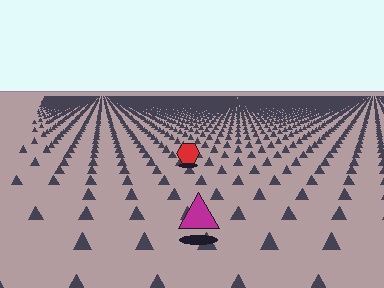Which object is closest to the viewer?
The magenta triangle is closest. The texture marks near it are larger and more spread out.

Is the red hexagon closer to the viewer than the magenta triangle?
No. The magenta triangle is closer — you can tell from the texture gradient: the ground texture is coarser near it.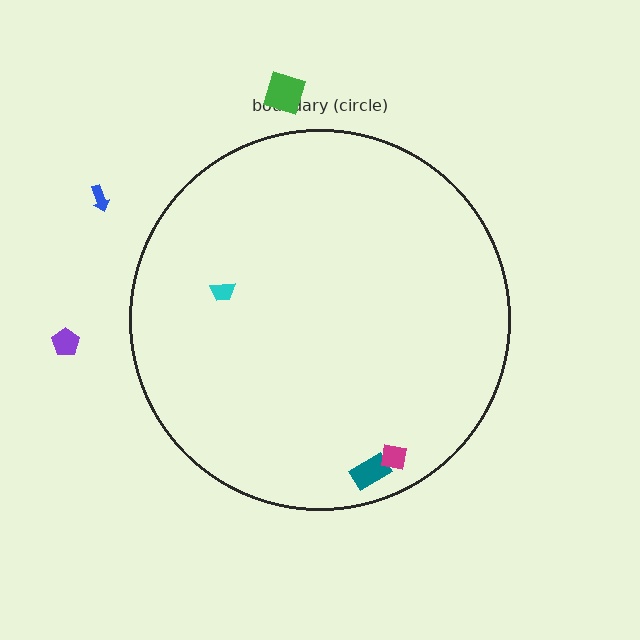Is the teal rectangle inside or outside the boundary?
Inside.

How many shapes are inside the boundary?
3 inside, 3 outside.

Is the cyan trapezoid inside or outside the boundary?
Inside.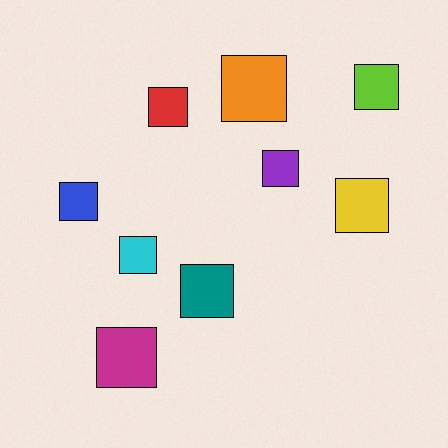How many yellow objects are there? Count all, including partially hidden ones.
There is 1 yellow object.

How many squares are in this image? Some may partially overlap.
There are 9 squares.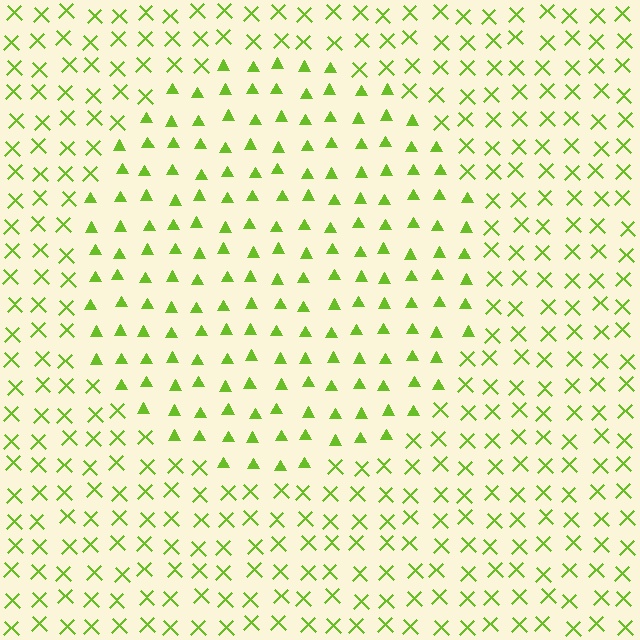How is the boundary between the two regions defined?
The boundary is defined by a change in element shape: triangles inside vs. X marks outside. All elements share the same color and spacing.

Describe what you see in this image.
The image is filled with small lime elements arranged in a uniform grid. A circle-shaped region contains triangles, while the surrounding area contains X marks. The boundary is defined purely by the change in element shape.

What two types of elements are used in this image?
The image uses triangles inside the circle region and X marks outside it.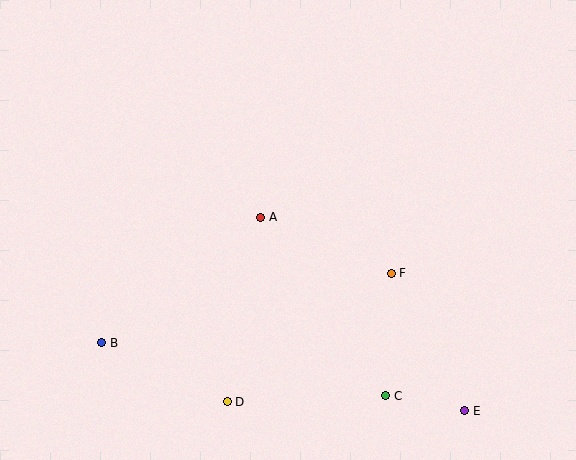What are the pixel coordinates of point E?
Point E is at (465, 411).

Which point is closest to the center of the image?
Point A at (261, 217) is closest to the center.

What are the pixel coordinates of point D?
Point D is at (227, 402).